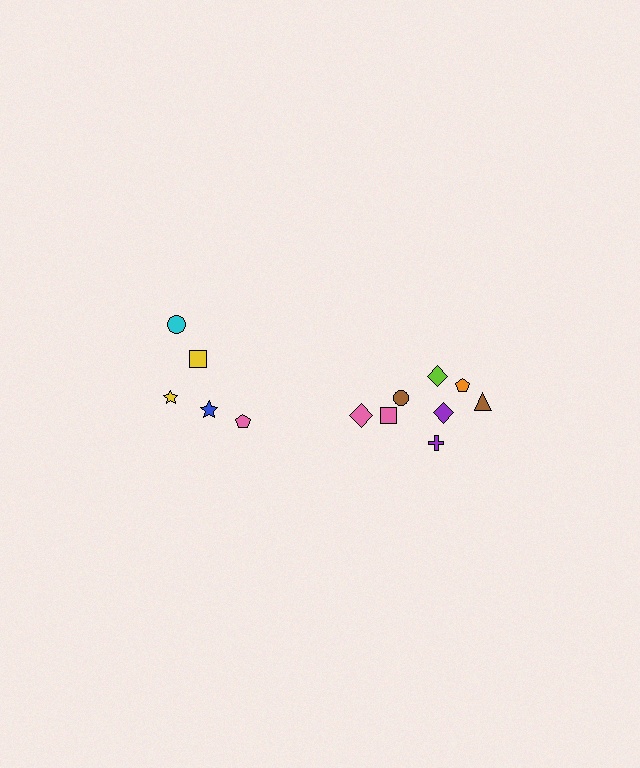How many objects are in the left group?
There are 5 objects.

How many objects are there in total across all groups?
There are 13 objects.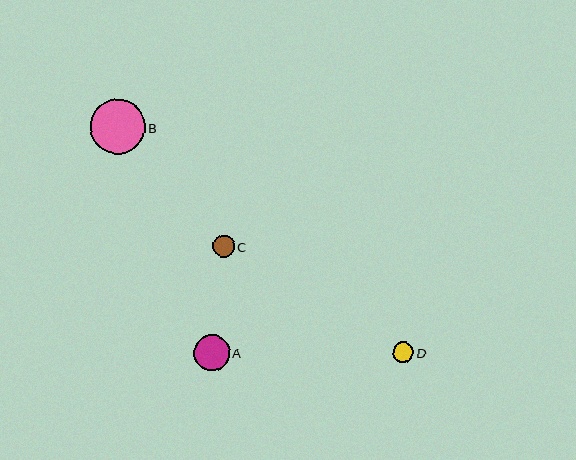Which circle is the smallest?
Circle D is the smallest with a size of approximately 21 pixels.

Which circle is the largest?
Circle B is the largest with a size of approximately 55 pixels.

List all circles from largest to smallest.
From largest to smallest: B, A, C, D.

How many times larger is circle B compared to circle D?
Circle B is approximately 2.7 times the size of circle D.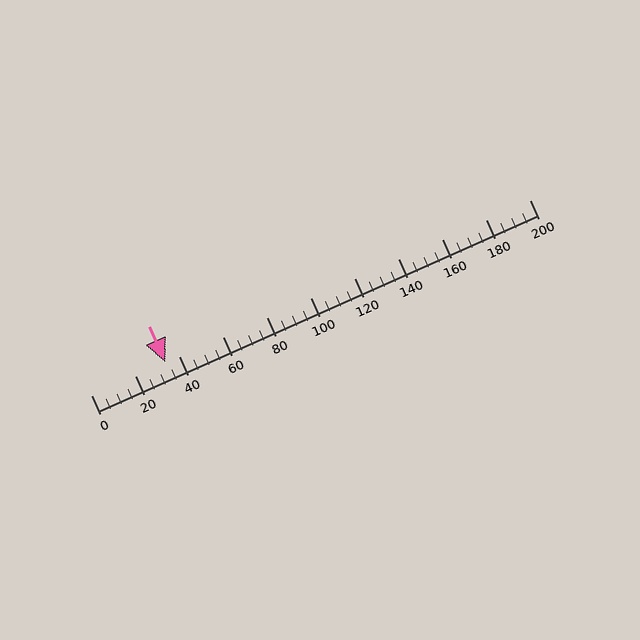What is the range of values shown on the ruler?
The ruler shows values from 0 to 200.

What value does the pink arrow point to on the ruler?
The pink arrow points to approximately 34.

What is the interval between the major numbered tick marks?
The major tick marks are spaced 20 units apart.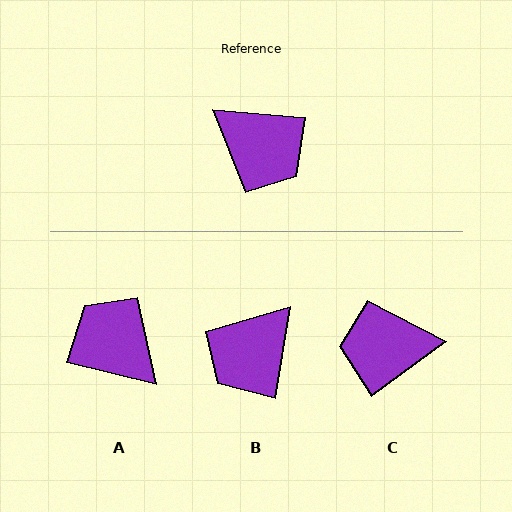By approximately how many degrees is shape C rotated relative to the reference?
Approximately 139 degrees clockwise.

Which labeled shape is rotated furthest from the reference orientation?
A, about 171 degrees away.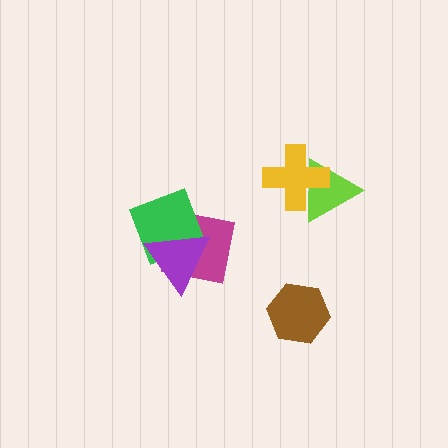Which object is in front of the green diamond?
The purple triangle is in front of the green diamond.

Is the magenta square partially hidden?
Yes, it is partially covered by another shape.